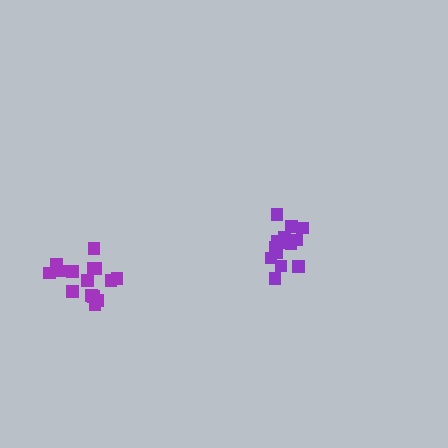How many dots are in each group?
Group 1: 16 dots, Group 2: 15 dots (31 total).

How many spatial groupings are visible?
There are 2 spatial groupings.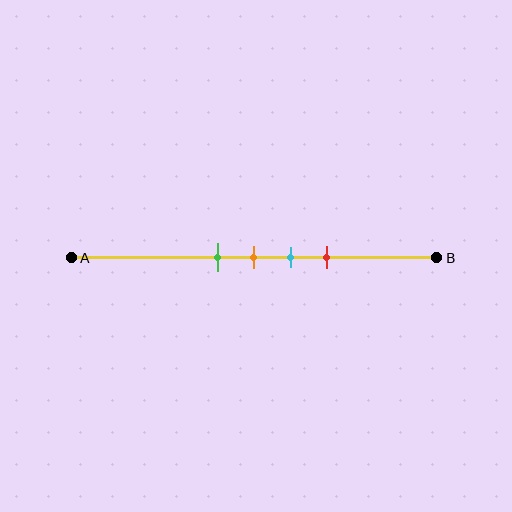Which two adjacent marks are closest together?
The green and orange marks are the closest adjacent pair.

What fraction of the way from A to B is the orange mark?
The orange mark is approximately 50% (0.5) of the way from A to B.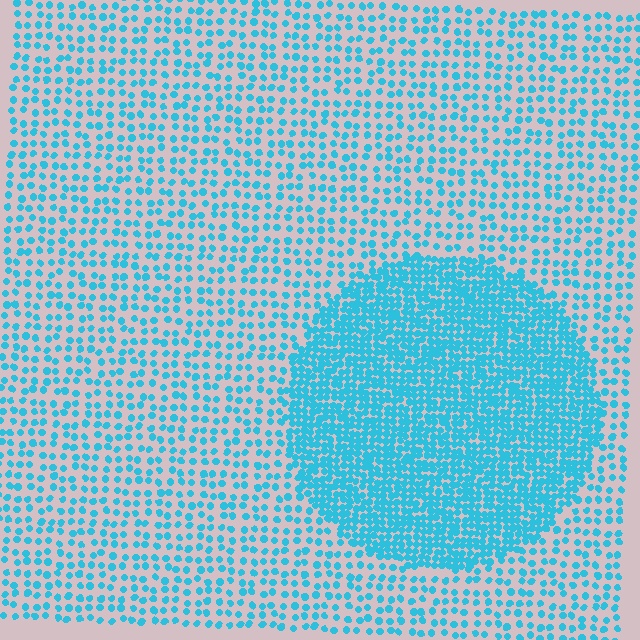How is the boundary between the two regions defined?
The boundary is defined by a change in element density (approximately 2.5x ratio). All elements are the same color, size, and shape.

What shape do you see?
I see a circle.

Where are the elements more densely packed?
The elements are more densely packed inside the circle boundary.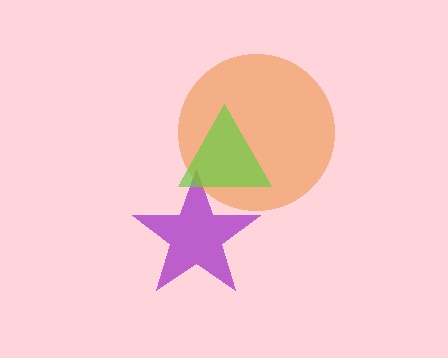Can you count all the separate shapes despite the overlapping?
Yes, there are 3 separate shapes.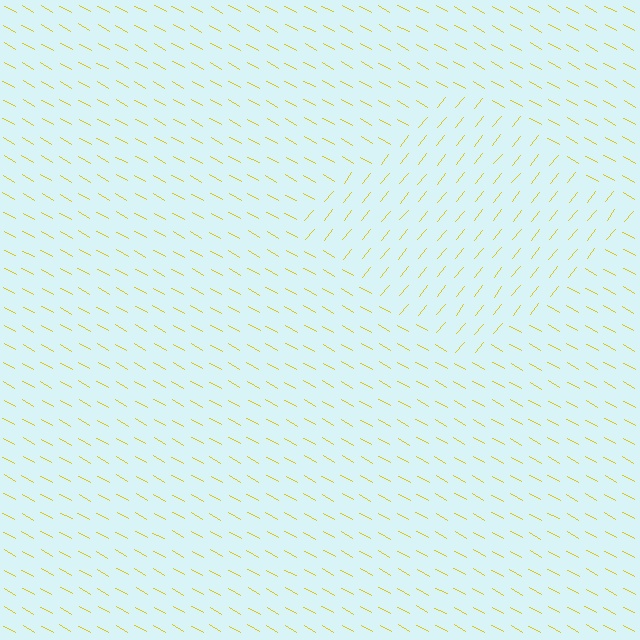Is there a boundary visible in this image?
Yes, there is a texture boundary formed by a change in line orientation.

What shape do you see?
I see a diamond.